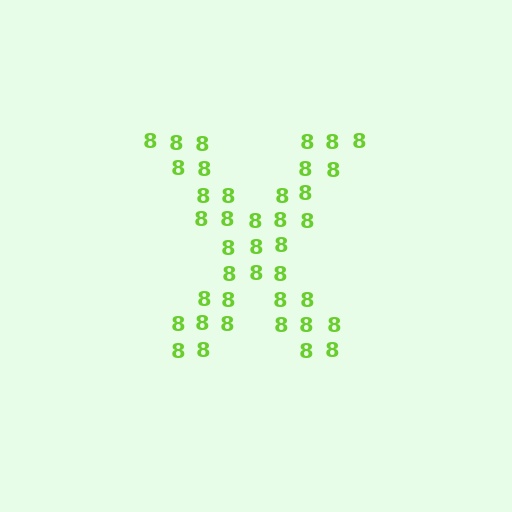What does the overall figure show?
The overall figure shows the letter X.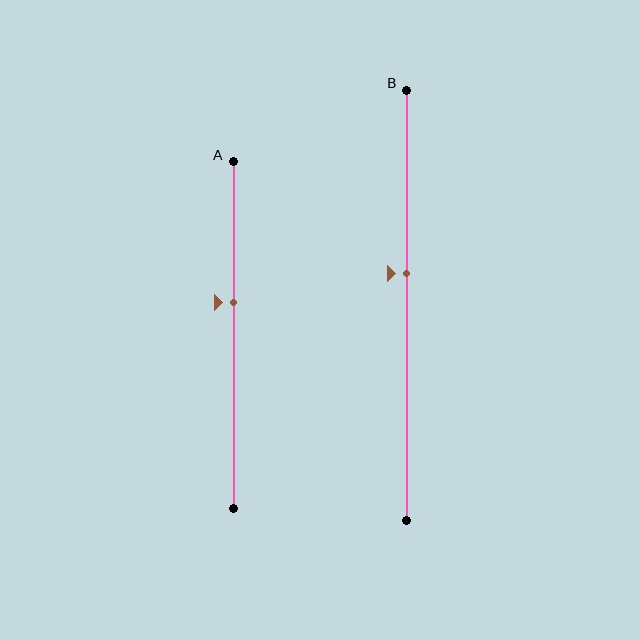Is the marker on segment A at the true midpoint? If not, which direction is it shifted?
No, the marker on segment A is shifted upward by about 9% of the segment length.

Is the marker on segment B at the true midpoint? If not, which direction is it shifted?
No, the marker on segment B is shifted upward by about 7% of the segment length.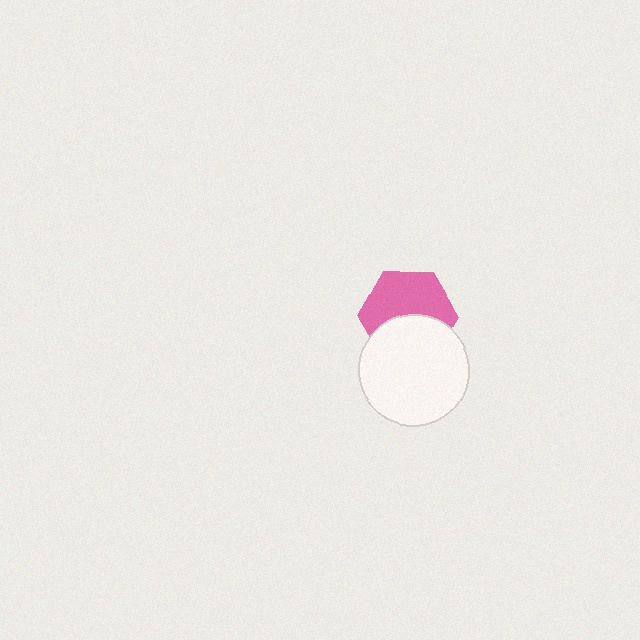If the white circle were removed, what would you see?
You would see the complete pink hexagon.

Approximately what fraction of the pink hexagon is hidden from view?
Roughly 42% of the pink hexagon is hidden behind the white circle.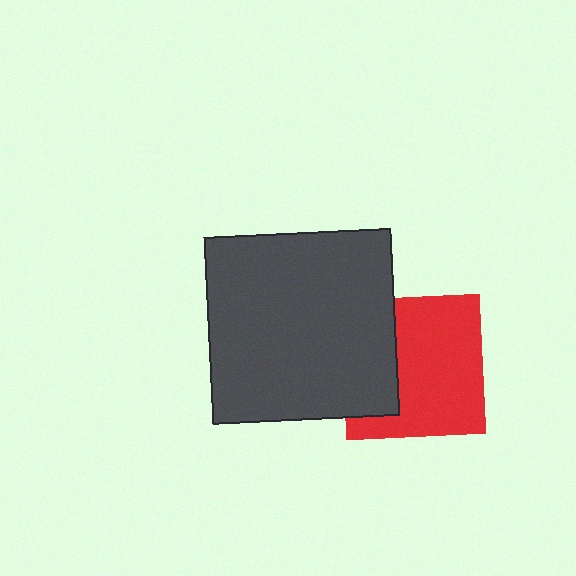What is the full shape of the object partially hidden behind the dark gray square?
The partially hidden object is a red square.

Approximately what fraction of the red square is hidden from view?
Roughly 33% of the red square is hidden behind the dark gray square.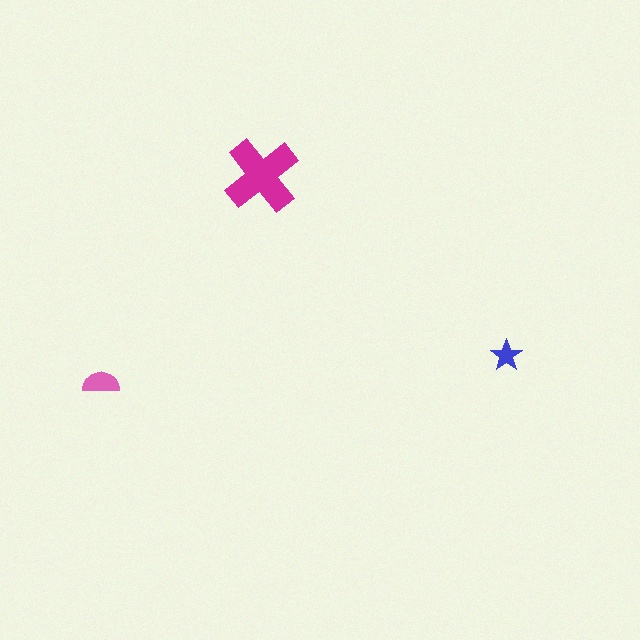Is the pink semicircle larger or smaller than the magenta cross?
Smaller.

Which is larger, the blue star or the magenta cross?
The magenta cross.